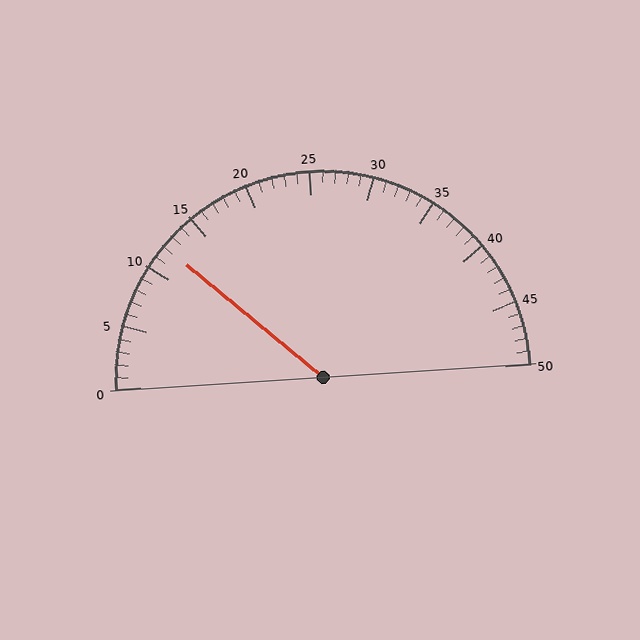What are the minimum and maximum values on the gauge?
The gauge ranges from 0 to 50.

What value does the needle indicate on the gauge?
The needle indicates approximately 12.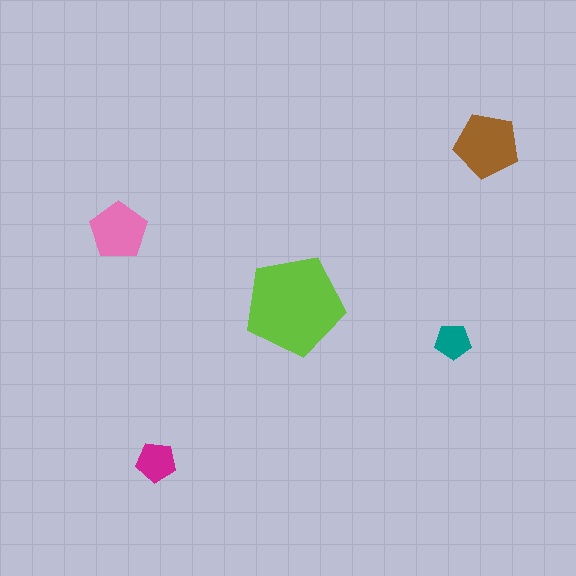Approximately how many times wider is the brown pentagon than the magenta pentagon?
About 1.5 times wider.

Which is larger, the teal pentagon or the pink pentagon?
The pink one.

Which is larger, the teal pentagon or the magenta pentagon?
The magenta one.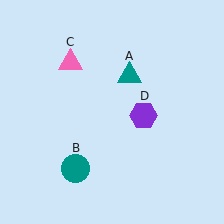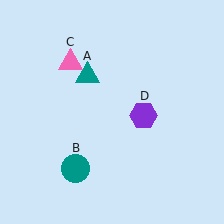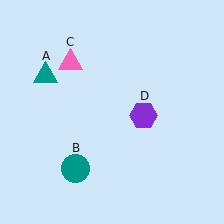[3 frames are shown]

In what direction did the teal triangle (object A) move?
The teal triangle (object A) moved left.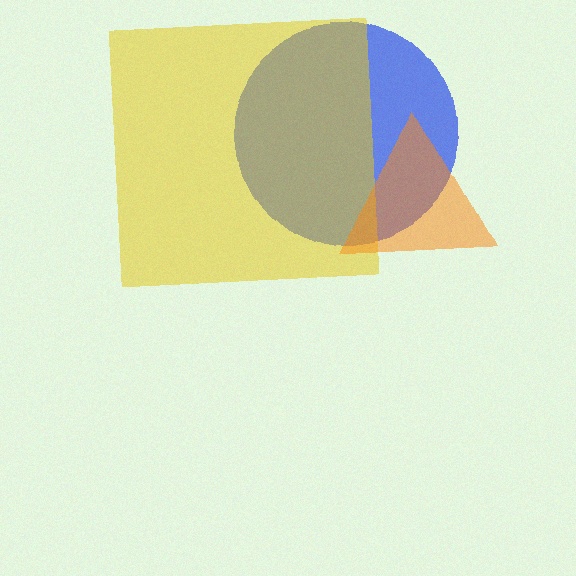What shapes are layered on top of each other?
The layered shapes are: a blue circle, a yellow square, an orange triangle.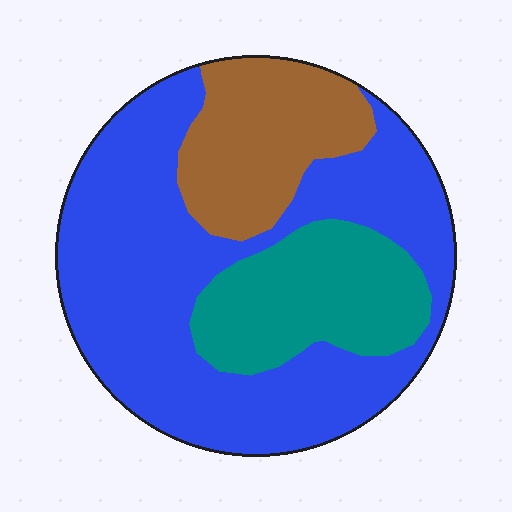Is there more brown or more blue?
Blue.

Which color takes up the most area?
Blue, at roughly 60%.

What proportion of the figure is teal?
Teal takes up between a sixth and a third of the figure.